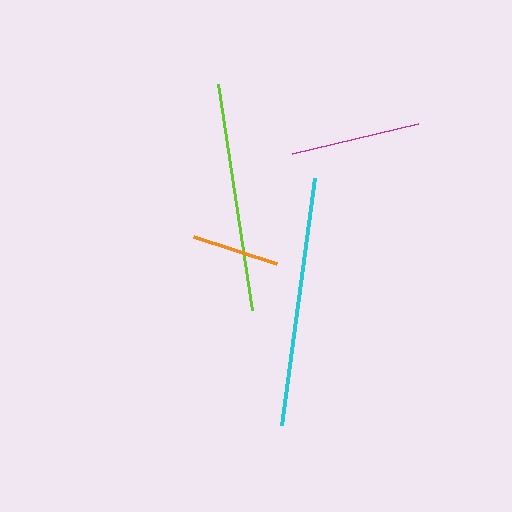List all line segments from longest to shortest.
From longest to shortest: cyan, lime, magenta, orange.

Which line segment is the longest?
The cyan line is the longest at approximately 249 pixels.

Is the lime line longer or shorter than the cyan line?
The cyan line is longer than the lime line.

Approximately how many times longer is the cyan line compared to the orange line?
The cyan line is approximately 2.9 times the length of the orange line.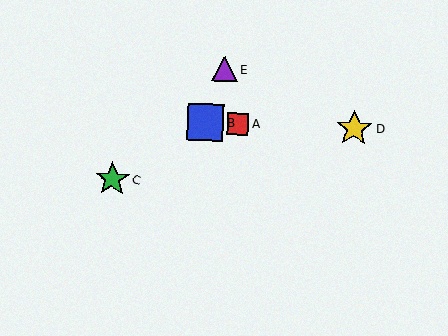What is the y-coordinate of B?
Object B is at y≈122.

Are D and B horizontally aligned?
Yes, both are at y≈128.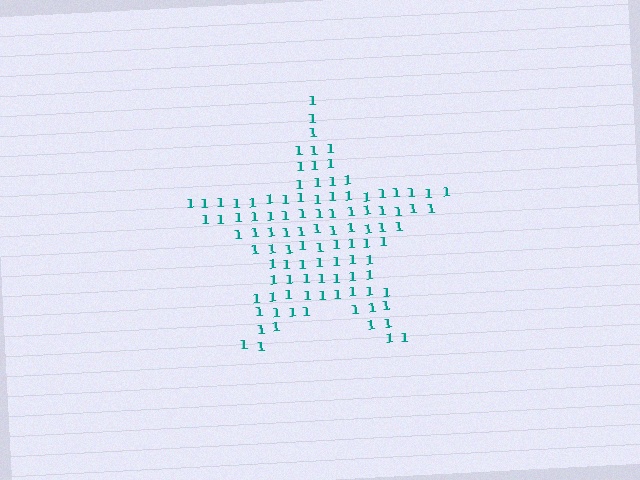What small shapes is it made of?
It is made of small digit 1's.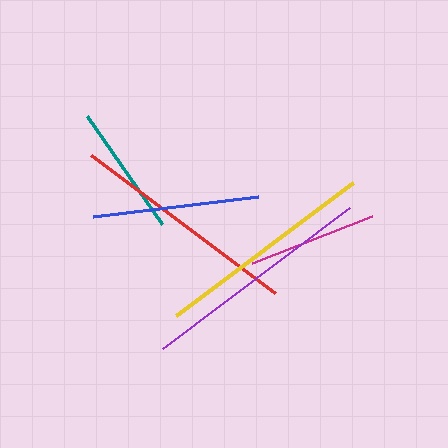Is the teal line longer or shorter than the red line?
The red line is longer than the teal line.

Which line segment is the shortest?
The magenta line is the shortest at approximately 129 pixels.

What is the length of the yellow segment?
The yellow segment is approximately 222 pixels long.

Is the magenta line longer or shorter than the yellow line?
The yellow line is longer than the magenta line.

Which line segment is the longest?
The purple line is the longest at approximately 234 pixels.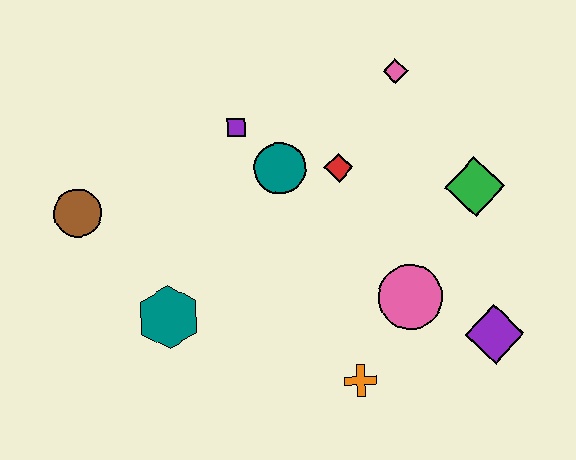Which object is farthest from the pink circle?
The brown circle is farthest from the pink circle.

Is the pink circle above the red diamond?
No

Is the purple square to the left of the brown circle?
No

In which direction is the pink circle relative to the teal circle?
The pink circle is below the teal circle.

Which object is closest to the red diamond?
The teal circle is closest to the red diamond.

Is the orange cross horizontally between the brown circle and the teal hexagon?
No